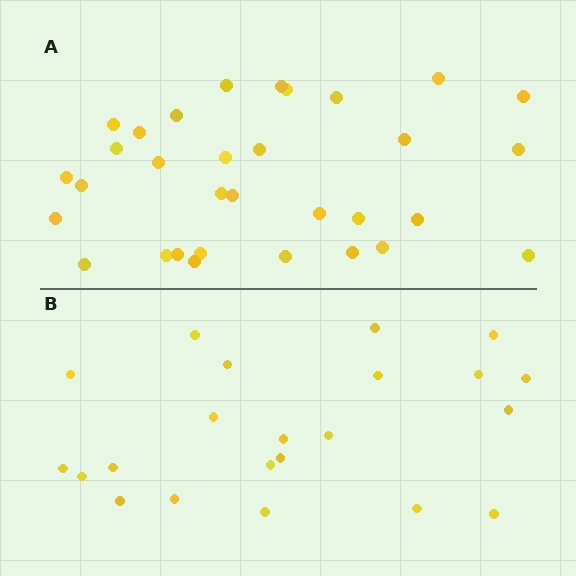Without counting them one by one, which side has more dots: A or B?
Region A (the top region) has more dots.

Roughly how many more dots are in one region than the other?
Region A has roughly 10 or so more dots than region B.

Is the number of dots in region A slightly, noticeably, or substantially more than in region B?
Region A has substantially more. The ratio is roughly 1.5 to 1.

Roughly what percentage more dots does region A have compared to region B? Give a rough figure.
About 45% more.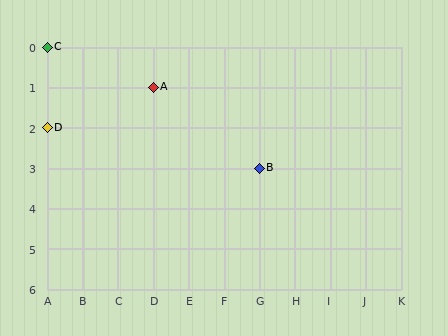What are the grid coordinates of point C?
Point C is at grid coordinates (A, 0).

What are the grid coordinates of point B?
Point B is at grid coordinates (G, 3).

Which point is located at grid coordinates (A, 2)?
Point D is at (A, 2).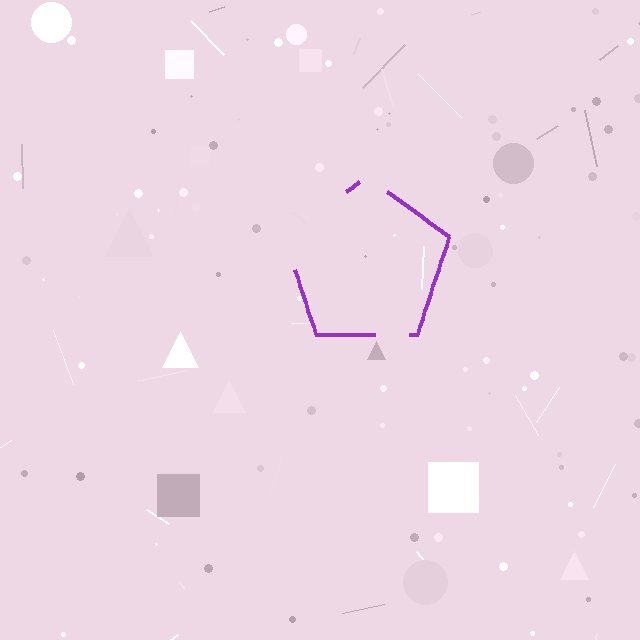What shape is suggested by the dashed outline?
The dashed outline suggests a pentagon.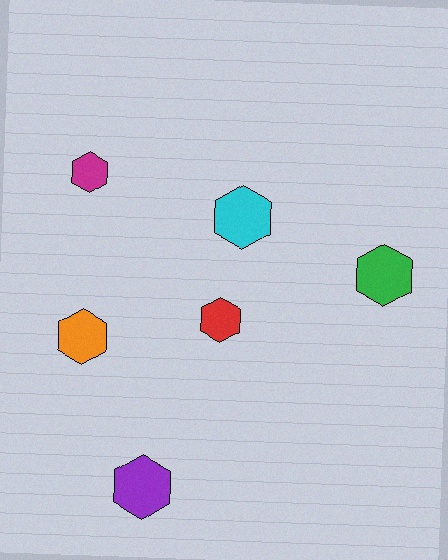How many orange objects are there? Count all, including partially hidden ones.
There is 1 orange object.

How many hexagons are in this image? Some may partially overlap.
There are 6 hexagons.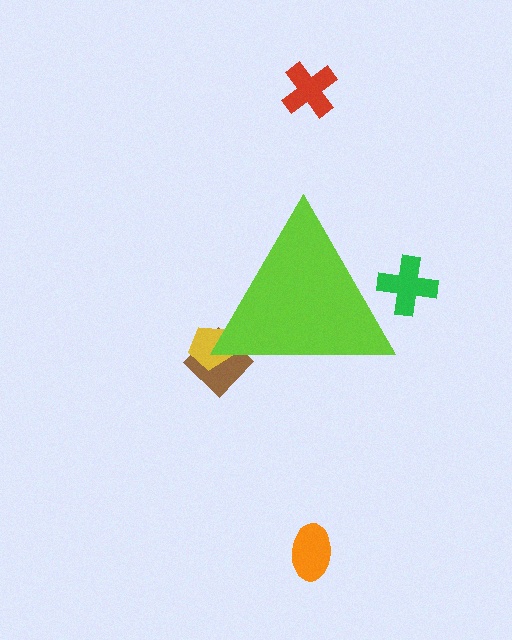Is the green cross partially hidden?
Yes, the green cross is partially hidden behind the lime triangle.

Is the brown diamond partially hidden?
Yes, the brown diamond is partially hidden behind the lime triangle.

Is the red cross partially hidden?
No, the red cross is fully visible.